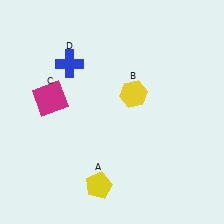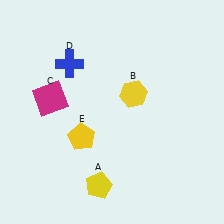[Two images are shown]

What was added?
A yellow pentagon (E) was added in Image 2.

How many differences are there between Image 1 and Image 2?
There is 1 difference between the two images.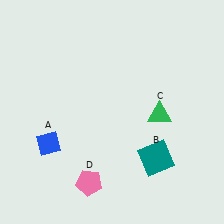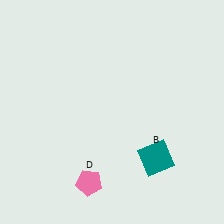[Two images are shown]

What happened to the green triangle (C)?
The green triangle (C) was removed in Image 2. It was in the bottom-right area of Image 1.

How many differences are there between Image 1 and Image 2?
There are 2 differences between the two images.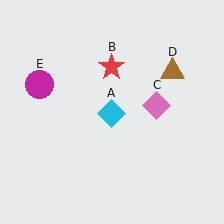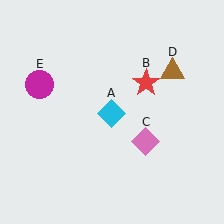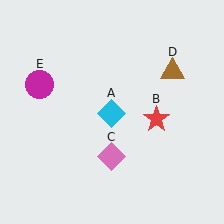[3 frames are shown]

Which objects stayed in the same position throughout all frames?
Cyan diamond (object A) and brown triangle (object D) and magenta circle (object E) remained stationary.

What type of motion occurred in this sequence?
The red star (object B), pink diamond (object C) rotated clockwise around the center of the scene.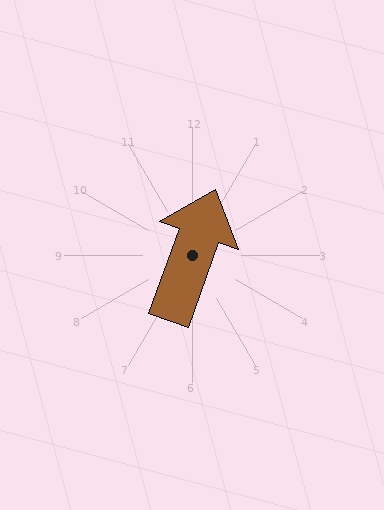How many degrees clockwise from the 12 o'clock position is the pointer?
Approximately 20 degrees.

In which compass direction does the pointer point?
North.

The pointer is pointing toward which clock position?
Roughly 1 o'clock.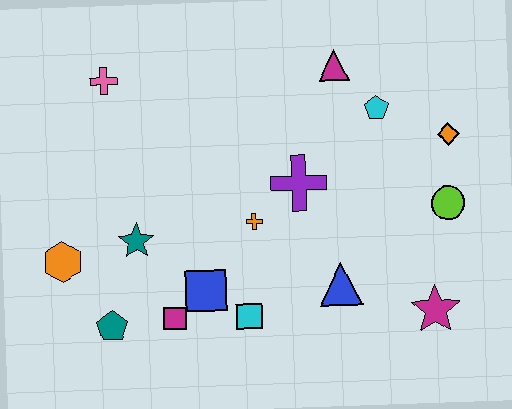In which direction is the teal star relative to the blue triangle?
The teal star is to the left of the blue triangle.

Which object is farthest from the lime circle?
The orange hexagon is farthest from the lime circle.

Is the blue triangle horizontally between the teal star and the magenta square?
No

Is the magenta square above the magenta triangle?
No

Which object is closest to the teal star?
The orange hexagon is closest to the teal star.